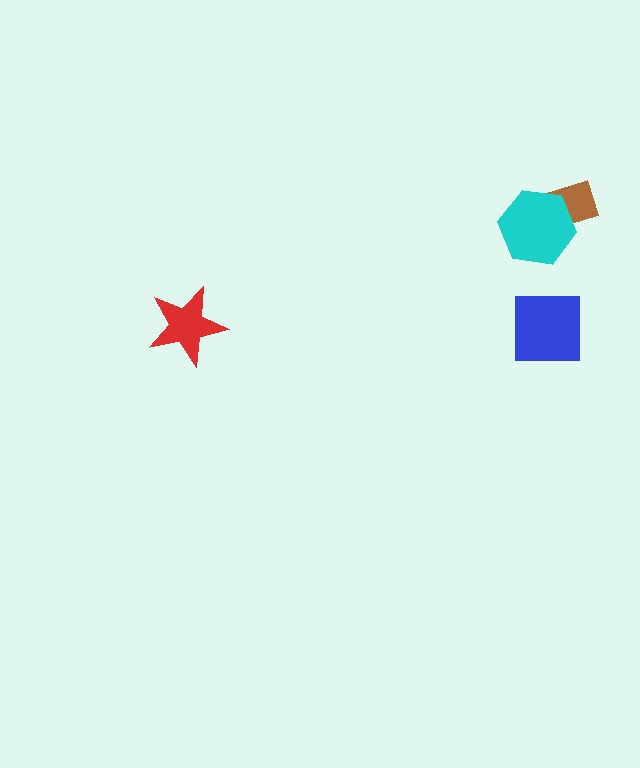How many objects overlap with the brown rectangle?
1 object overlaps with the brown rectangle.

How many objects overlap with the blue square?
0 objects overlap with the blue square.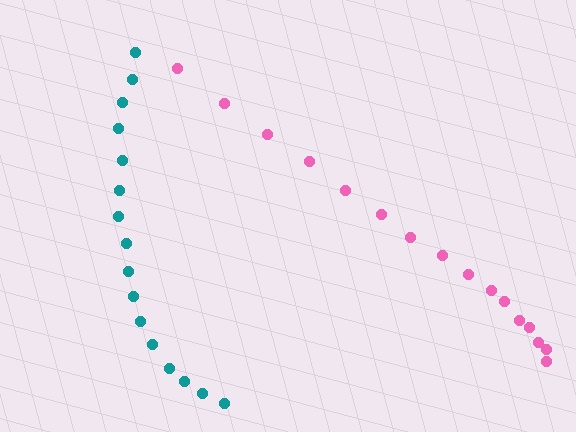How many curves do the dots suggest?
There are 2 distinct paths.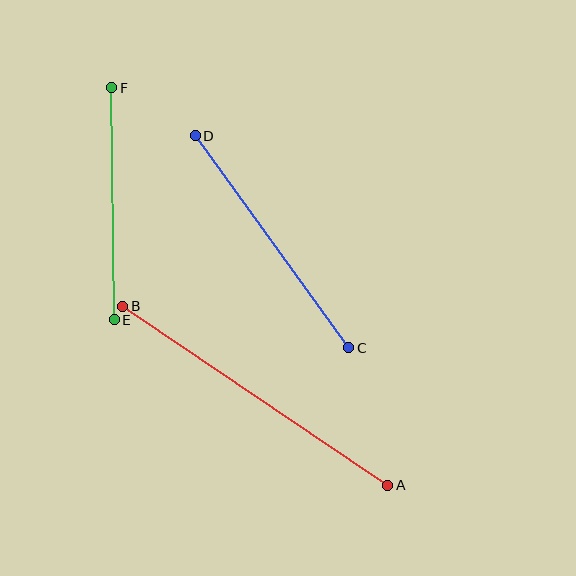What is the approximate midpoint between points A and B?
The midpoint is at approximately (255, 396) pixels.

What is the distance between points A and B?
The distance is approximately 320 pixels.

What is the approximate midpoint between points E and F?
The midpoint is at approximately (113, 204) pixels.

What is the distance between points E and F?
The distance is approximately 232 pixels.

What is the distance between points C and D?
The distance is approximately 262 pixels.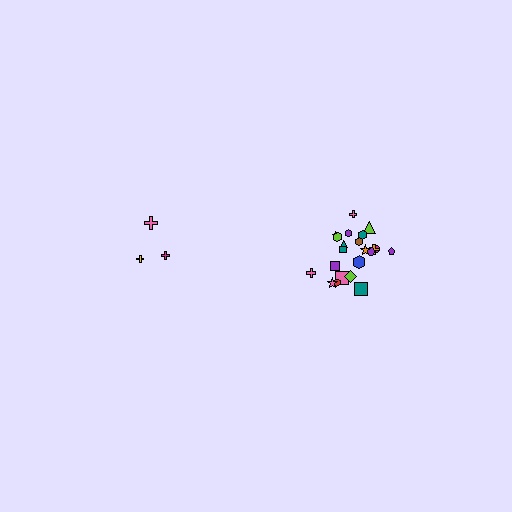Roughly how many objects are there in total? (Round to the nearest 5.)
Roughly 25 objects in total.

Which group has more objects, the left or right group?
The right group.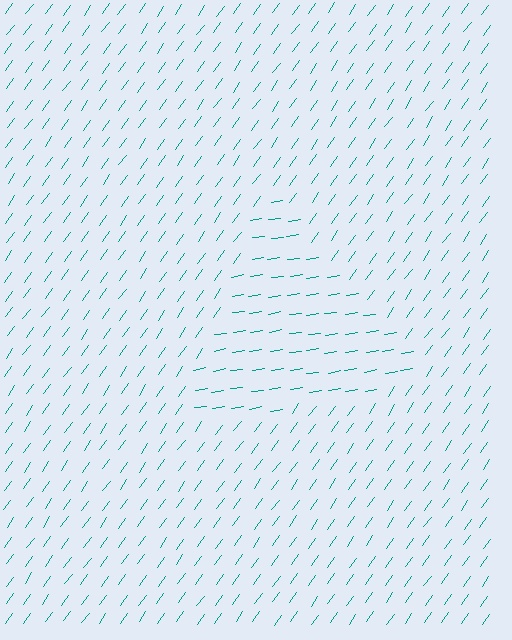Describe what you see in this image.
The image is filled with small teal line segments. A triangle region in the image has lines oriented differently from the surrounding lines, creating a visible texture boundary.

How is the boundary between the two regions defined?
The boundary is defined purely by a change in line orientation (approximately 45 degrees difference). All lines are the same color and thickness.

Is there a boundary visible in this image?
Yes, there is a texture boundary formed by a change in line orientation.